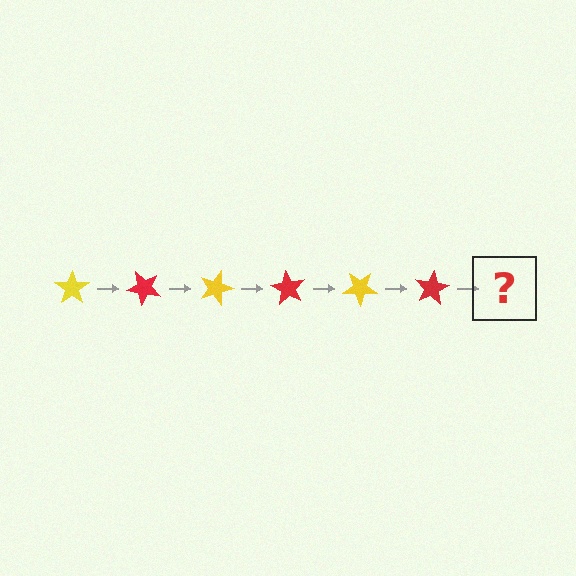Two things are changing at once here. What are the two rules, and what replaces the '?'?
The two rules are that it rotates 45 degrees each step and the color cycles through yellow and red. The '?' should be a yellow star, rotated 270 degrees from the start.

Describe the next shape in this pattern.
It should be a yellow star, rotated 270 degrees from the start.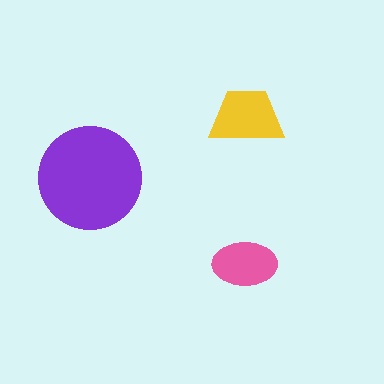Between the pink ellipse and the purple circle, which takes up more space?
The purple circle.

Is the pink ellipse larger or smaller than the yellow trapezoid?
Smaller.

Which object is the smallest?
The pink ellipse.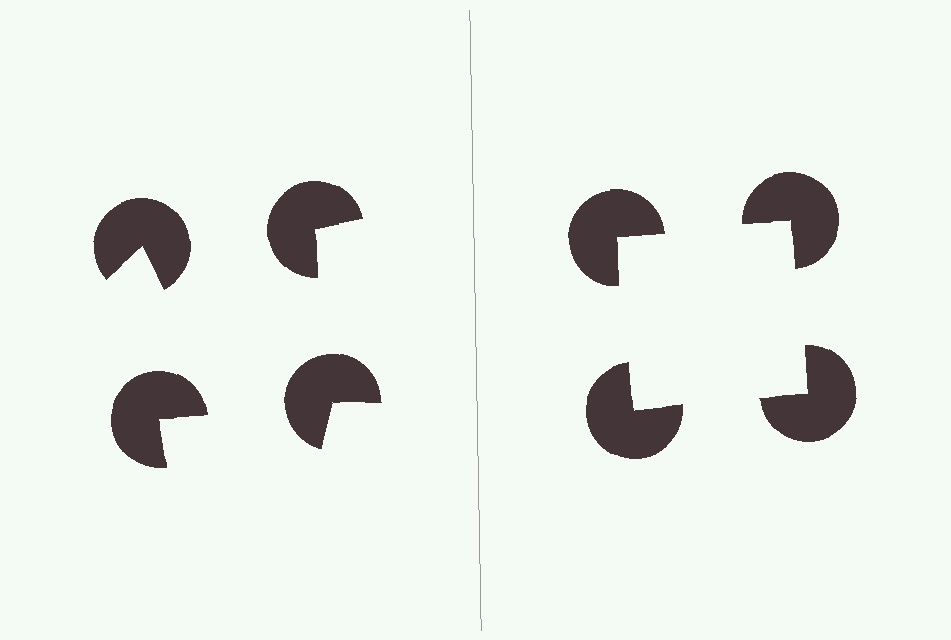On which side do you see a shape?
An illusory square appears on the right side. On the left side the wedge cuts are rotated, so no coherent shape forms.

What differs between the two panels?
The pac-man discs are positioned identically on both sides; only the wedge orientations differ. On the right they align to a square; on the left they are misaligned.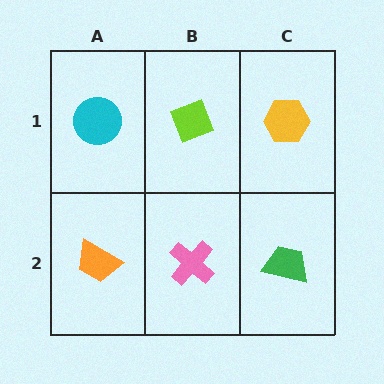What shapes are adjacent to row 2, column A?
A cyan circle (row 1, column A), a pink cross (row 2, column B).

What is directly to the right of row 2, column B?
A green trapezoid.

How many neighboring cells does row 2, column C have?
2.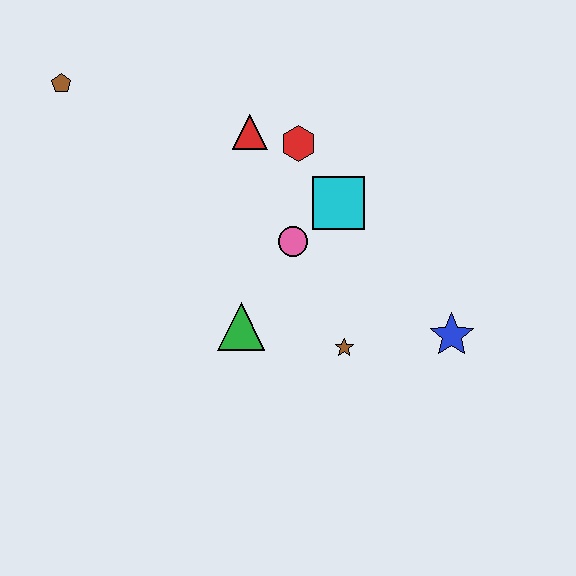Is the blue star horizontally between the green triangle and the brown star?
No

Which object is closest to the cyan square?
The pink circle is closest to the cyan square.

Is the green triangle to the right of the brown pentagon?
Yes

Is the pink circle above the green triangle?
Yes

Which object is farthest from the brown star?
The brown pentagon is farthest from the brown star.